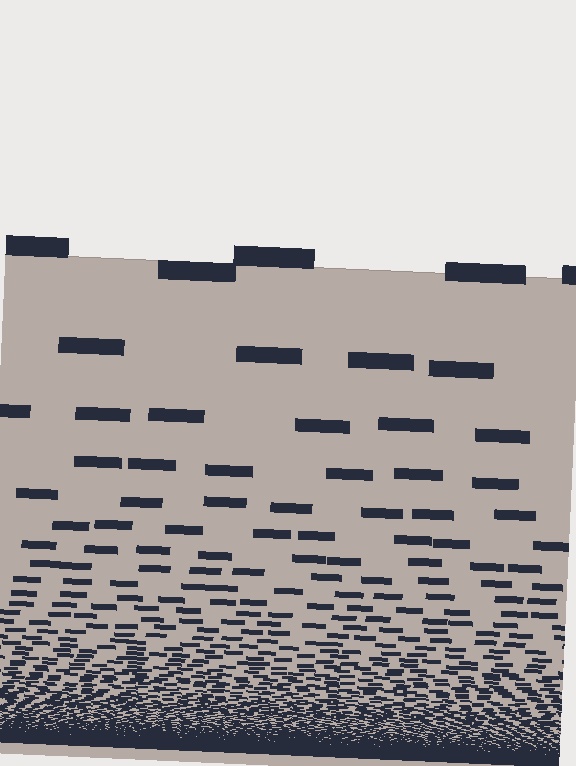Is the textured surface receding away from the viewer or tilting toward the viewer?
The surface appears to tilt toward the viewer. Texture elements get larger and sparser toward the top.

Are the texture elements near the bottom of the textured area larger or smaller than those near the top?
Smaller. The gradient is inverted — elements near the bottom are smaller and denser.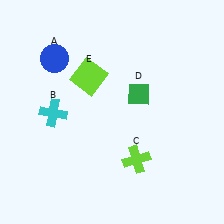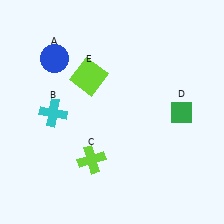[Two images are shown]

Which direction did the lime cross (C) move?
The lime cross (C) moved left.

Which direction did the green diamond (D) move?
The green diamond (D) moved right.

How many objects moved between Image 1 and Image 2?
2 objects moved between the two images.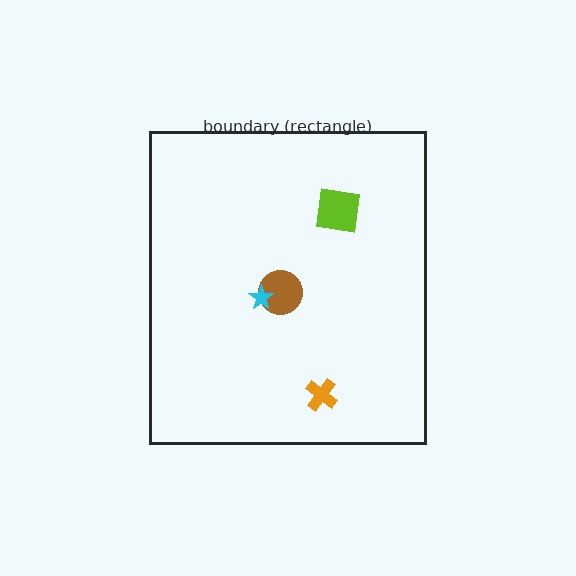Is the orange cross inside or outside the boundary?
Inside.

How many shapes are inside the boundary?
4 inside, 0 outside.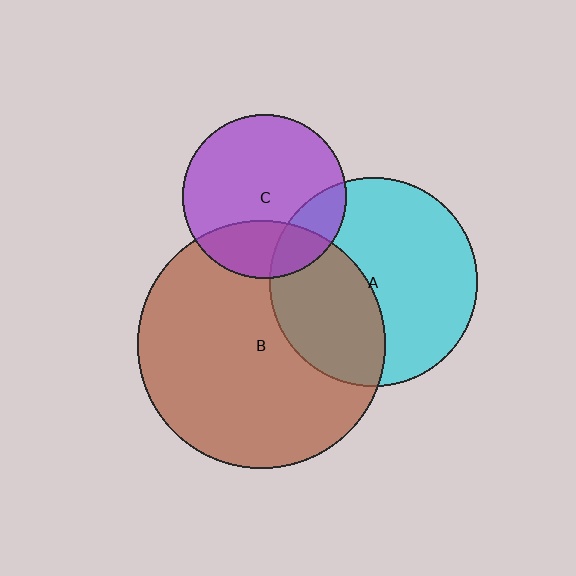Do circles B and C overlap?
Yes.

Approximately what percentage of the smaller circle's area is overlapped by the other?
Approximately 25%.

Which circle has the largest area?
Circle B (brown).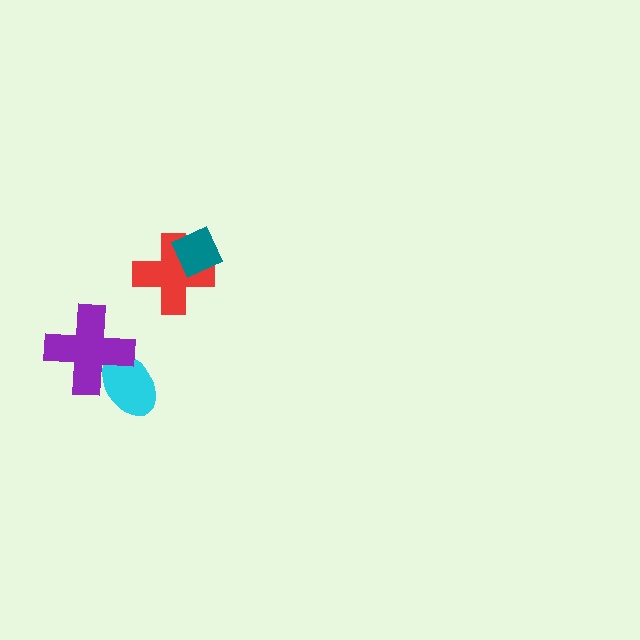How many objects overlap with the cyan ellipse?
1 object overlaps with the cyan ellipse.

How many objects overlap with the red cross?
1 object overlaps with the red cross.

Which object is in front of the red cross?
The teal diamond is in front of the red cross.